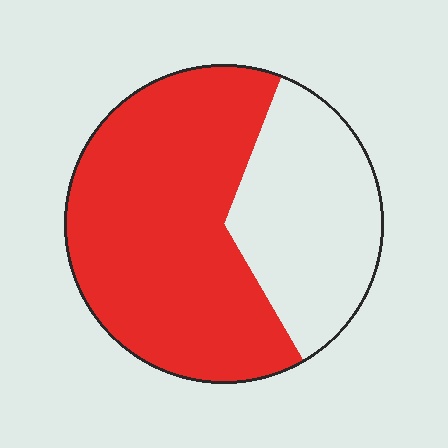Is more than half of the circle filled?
Yes.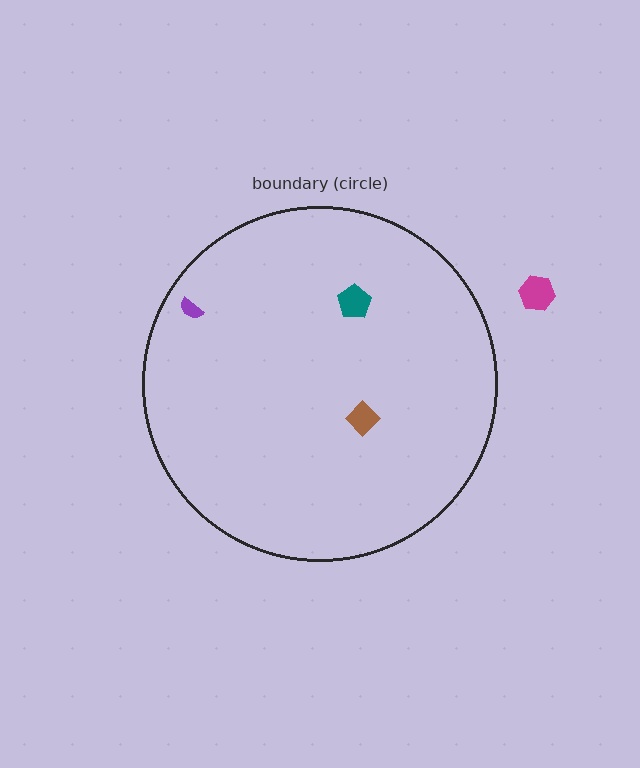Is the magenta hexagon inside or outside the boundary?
Outside.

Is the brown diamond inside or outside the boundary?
Inside.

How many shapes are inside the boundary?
3 inside, 1 outside.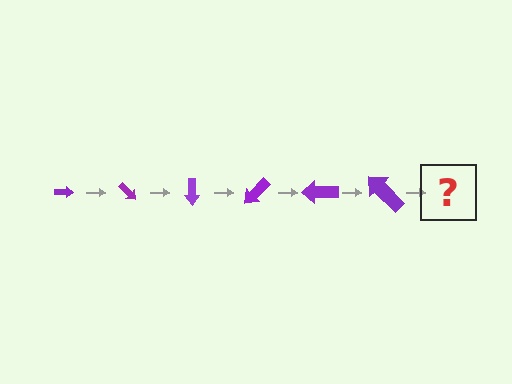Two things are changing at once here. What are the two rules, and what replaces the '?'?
The two rules are that the arrow grows larger each step and it rotates 45 degrees each step. The '?' should be an arrow, larger than the previous one and rotated 270 degrees from the start.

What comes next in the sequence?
The next element should be an arrow, larger than the previous one and rotated 270 degrees from the start.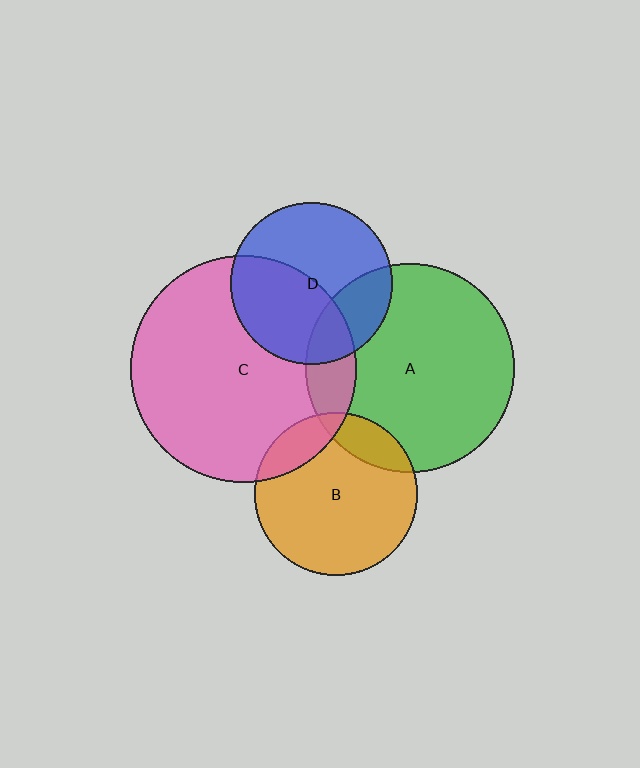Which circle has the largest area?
Circle C (pink).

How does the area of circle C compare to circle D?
Approximately 2.0 times.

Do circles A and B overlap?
Yes.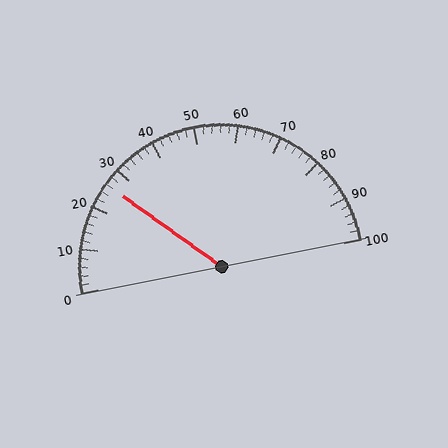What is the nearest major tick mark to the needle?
The nearest major tick mark is 30.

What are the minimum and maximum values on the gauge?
The gauge ranges from 0 to 100.